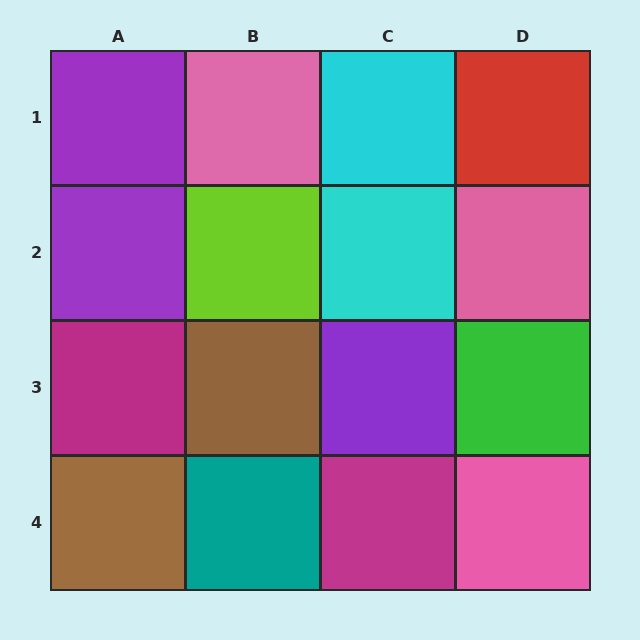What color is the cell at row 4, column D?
Pink.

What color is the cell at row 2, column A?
Purple.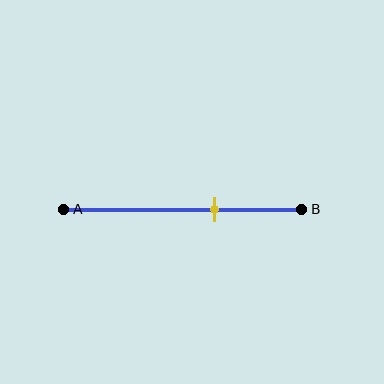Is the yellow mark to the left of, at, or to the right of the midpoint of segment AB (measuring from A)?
The yellow mark is to the right of the midpoint of segment AB.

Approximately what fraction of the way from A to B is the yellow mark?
The yellow mark is approximately 65% of the way from A to B.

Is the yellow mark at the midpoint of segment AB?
No, the mark is at about 65% from A, not at the 50% midpoint.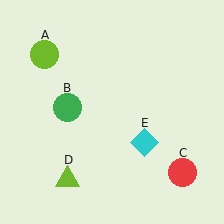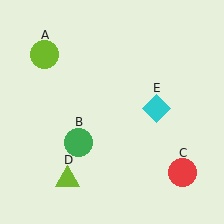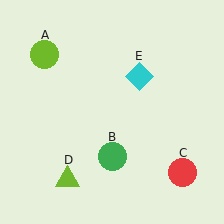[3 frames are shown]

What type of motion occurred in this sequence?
The green circle (object B), cyan diamond (object E) rotated counterclockwise around the center of the scene.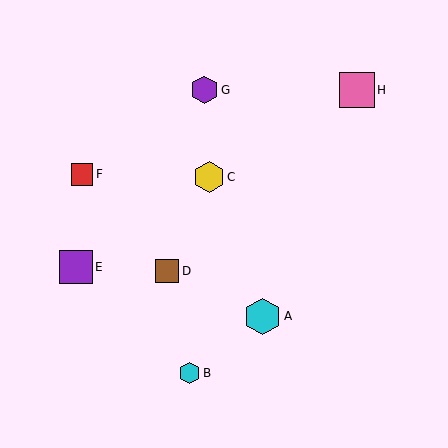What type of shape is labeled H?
Shape H is a pink square.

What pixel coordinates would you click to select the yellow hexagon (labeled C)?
Click at (209, 177) to select the yellow hexagon C.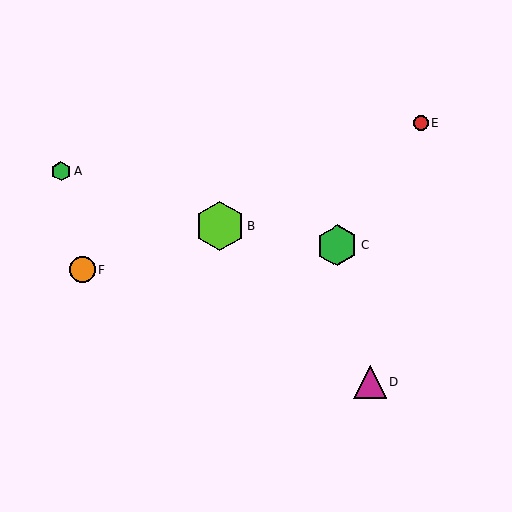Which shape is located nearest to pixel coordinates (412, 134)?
The red circle (labeled E) at (421, 123) is nearest to that location.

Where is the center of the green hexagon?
The center of the green hexagon is at (337, 245).